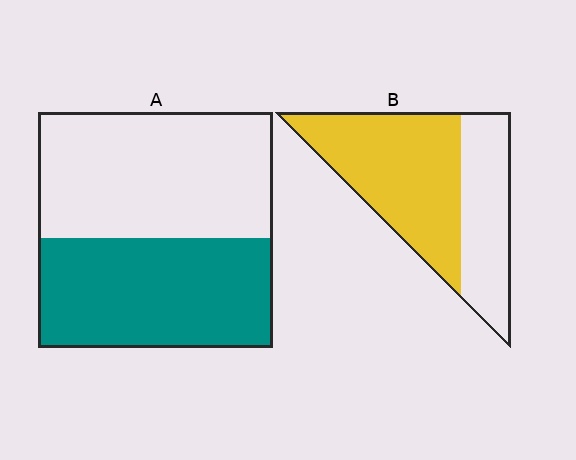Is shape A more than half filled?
Roughly half.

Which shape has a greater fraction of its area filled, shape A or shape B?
Shape B.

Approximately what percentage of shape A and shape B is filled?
A is approximately 45% and B is approximately 60%.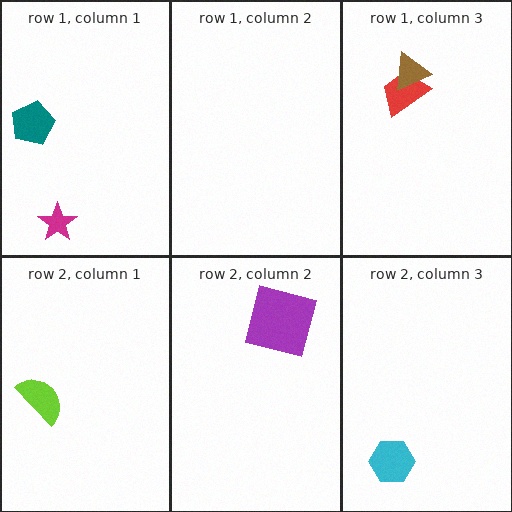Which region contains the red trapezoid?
The row 1, column 3 region.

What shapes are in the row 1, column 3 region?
The red trapezoid, the brown triangle.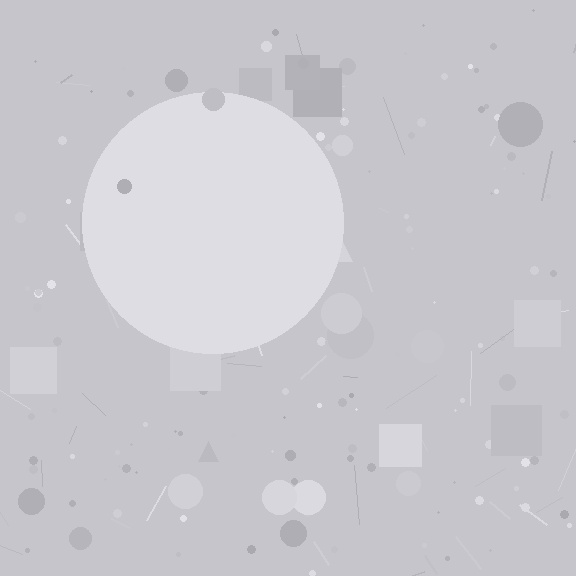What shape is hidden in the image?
A circle is hidden in the image.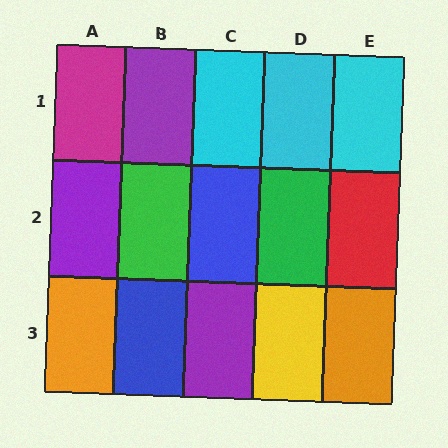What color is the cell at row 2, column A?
Purple.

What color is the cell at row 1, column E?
Cyan.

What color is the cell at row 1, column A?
Magenta.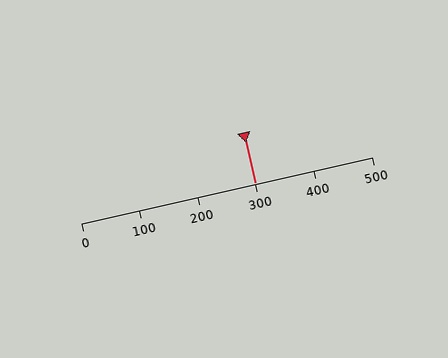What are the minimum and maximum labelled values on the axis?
The axis runs from 0 to 500.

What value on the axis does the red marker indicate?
The marker indicates approximately 300.